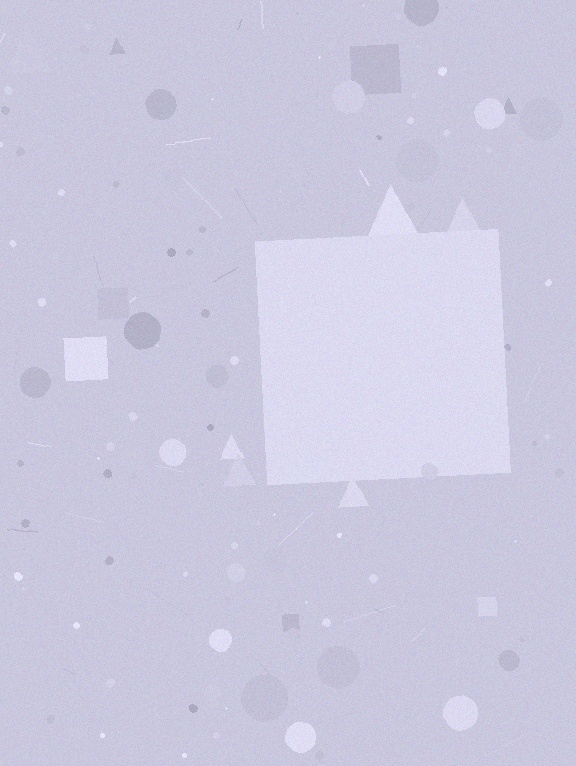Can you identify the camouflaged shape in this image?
The camouflaged shape is a square.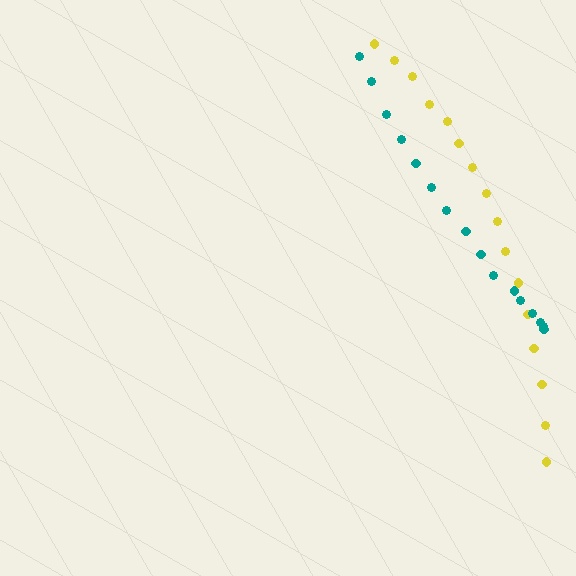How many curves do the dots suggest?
There are 2 distinct paths.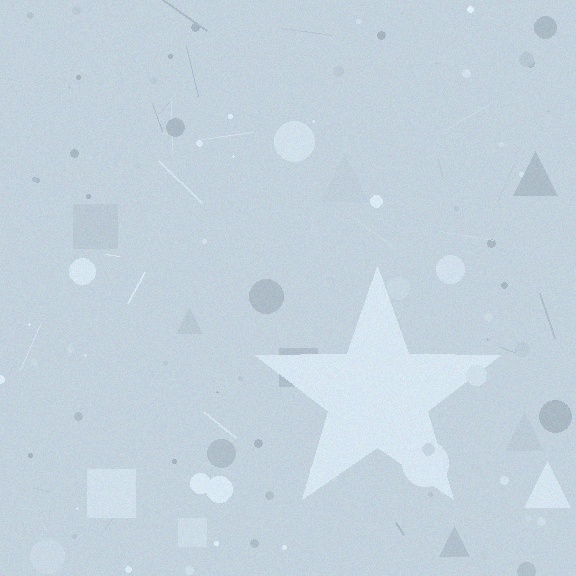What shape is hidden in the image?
A star is hidden in the image.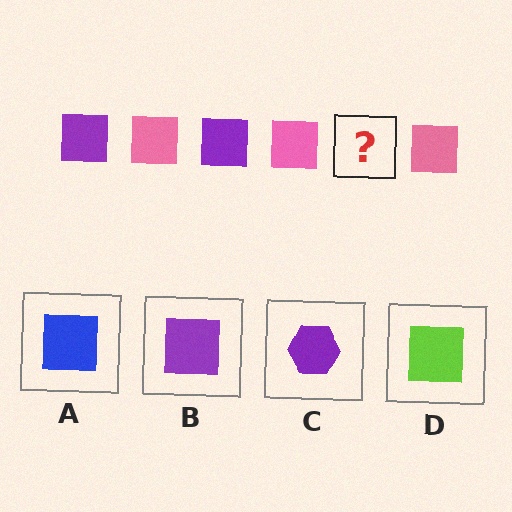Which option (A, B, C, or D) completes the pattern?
B.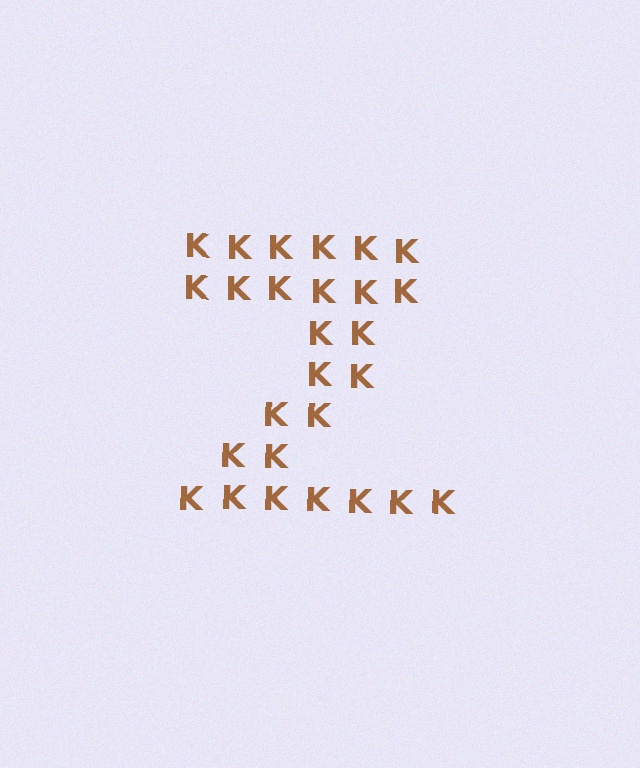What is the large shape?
The large shape is the letter Z.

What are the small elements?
The small elements are letter K's.